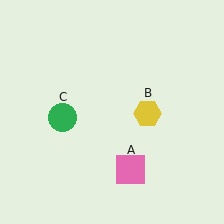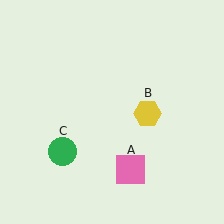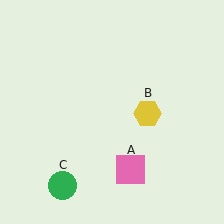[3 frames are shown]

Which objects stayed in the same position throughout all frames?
Pink square (object A) and yellow hexagon (object B) remained stationary.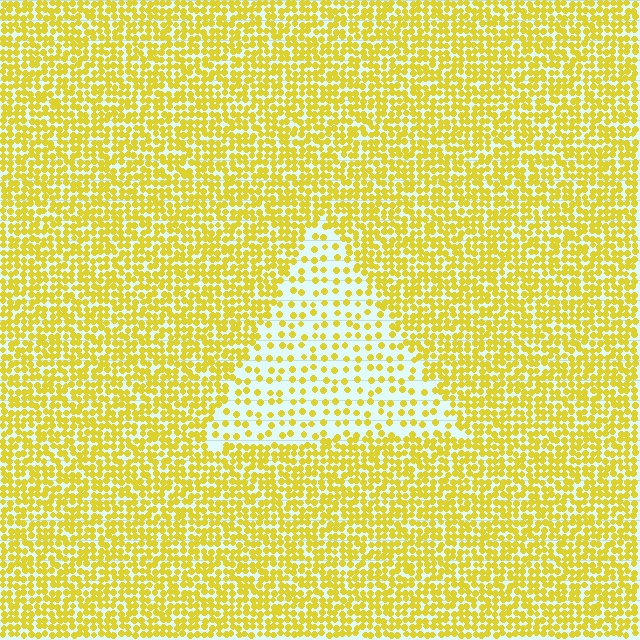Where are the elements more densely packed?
The elements are more densely packed outside the triangle boundary.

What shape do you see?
I see a triangle.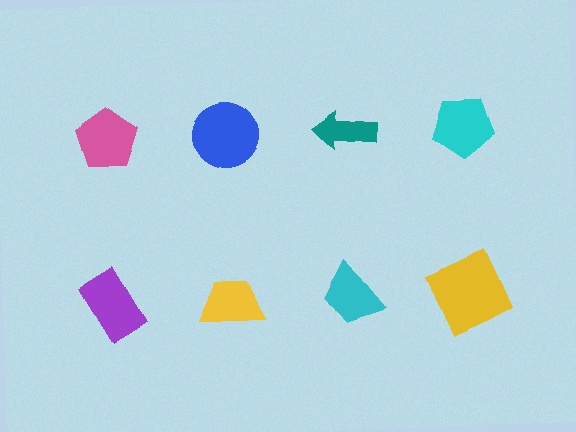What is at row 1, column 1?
A pink pentagon.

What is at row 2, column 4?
A yellow square.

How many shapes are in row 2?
4 shapes.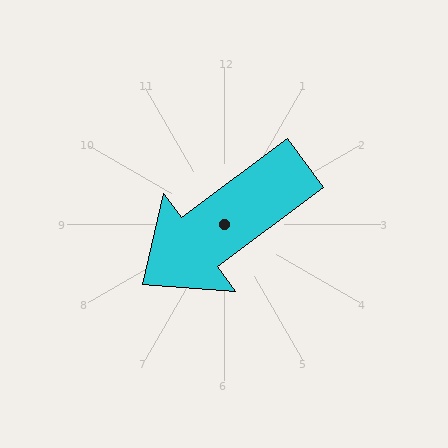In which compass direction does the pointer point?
Southwest.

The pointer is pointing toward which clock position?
Roughly 8 o'clock.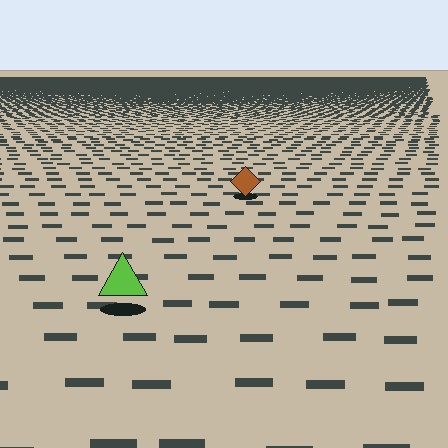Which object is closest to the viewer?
The lime triangle is closest. The texture marks near it are larger and more spread out.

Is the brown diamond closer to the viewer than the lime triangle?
No. The lime triangle is closer — you can tell from the texture gradient: the ground texture is coarser near it.